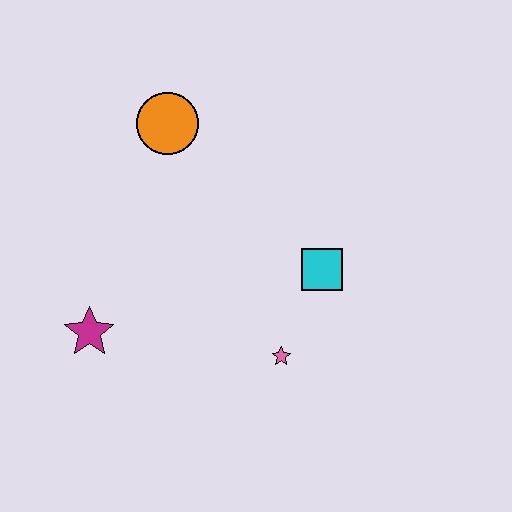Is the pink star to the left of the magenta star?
No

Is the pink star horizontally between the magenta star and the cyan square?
Yes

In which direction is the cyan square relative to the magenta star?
The cyan square is to the right of the magenta star.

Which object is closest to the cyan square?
The pink star is closest to the cyan square.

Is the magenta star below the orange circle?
Yes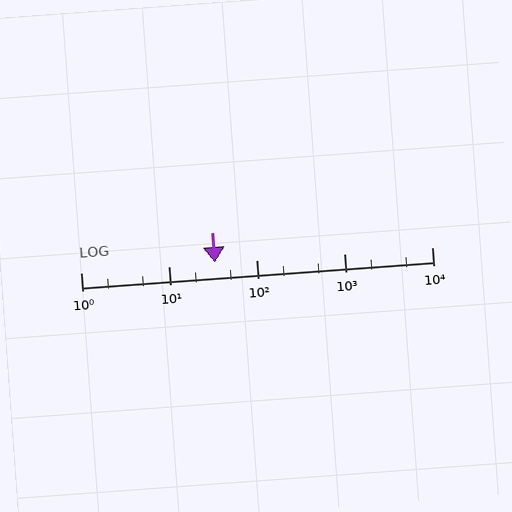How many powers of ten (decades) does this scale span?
The scale spans 4 decades, from 1 to 10000.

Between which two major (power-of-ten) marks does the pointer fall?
The pointer is between 10 and 100.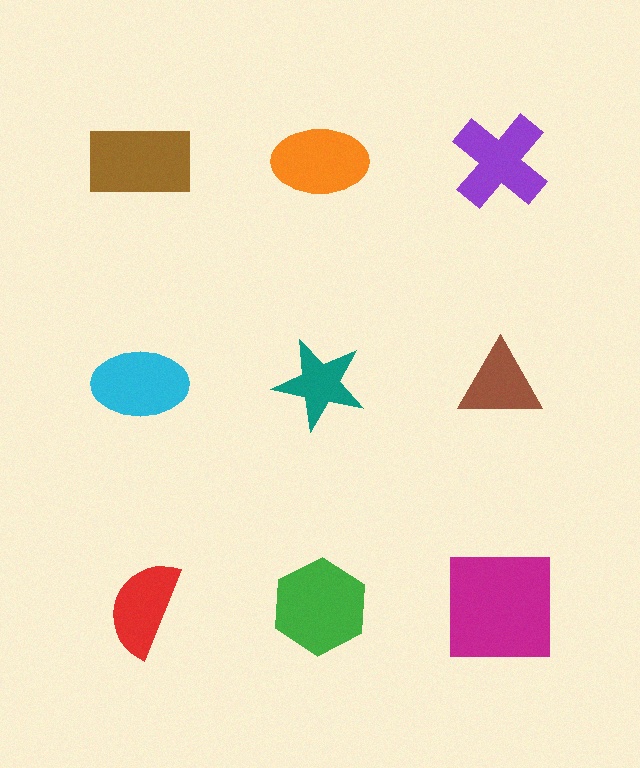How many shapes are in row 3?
3 shapes.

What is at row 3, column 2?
A green hexagon.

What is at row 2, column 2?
A teal star.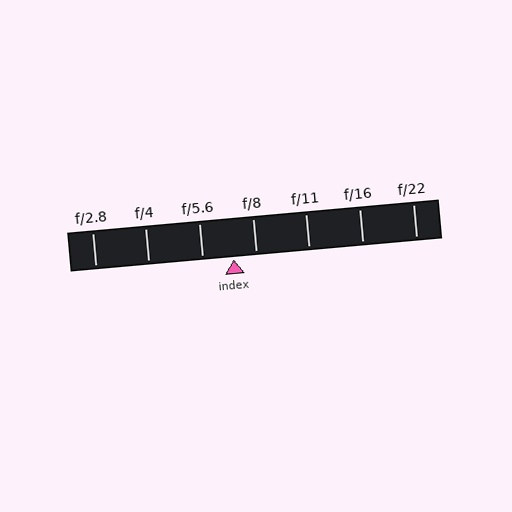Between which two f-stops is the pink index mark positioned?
The index mark is between f/5.6 and f/8.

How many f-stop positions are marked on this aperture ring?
There are 7 f-stop positions marked.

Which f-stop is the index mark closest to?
The index mark is closest to f/8.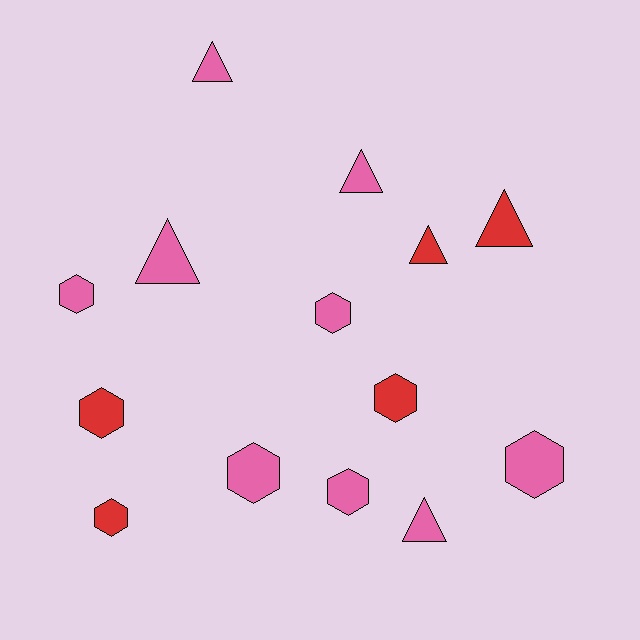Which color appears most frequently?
Pink, with 9 objects.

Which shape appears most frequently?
Hexagon, with 8 objects.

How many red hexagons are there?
There are 3 red hexagons.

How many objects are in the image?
There are 14 objects.